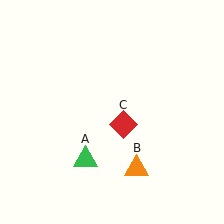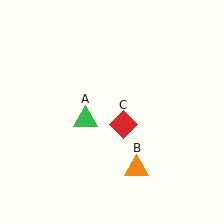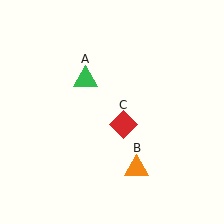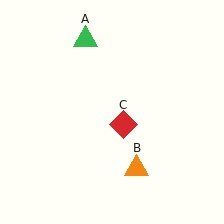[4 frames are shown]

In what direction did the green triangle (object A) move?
The green triangle (object A) moved up.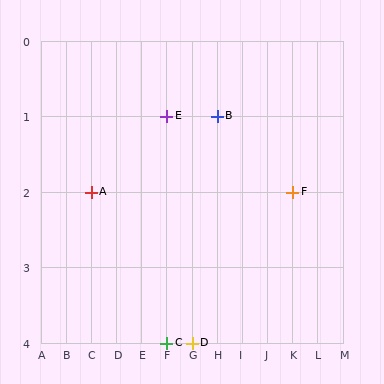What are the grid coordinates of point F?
Point F is at grid coordinates (K, 2).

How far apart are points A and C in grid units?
Points A and C are 3 columns and 2 rows apart (about 3.6 grid units diagonally).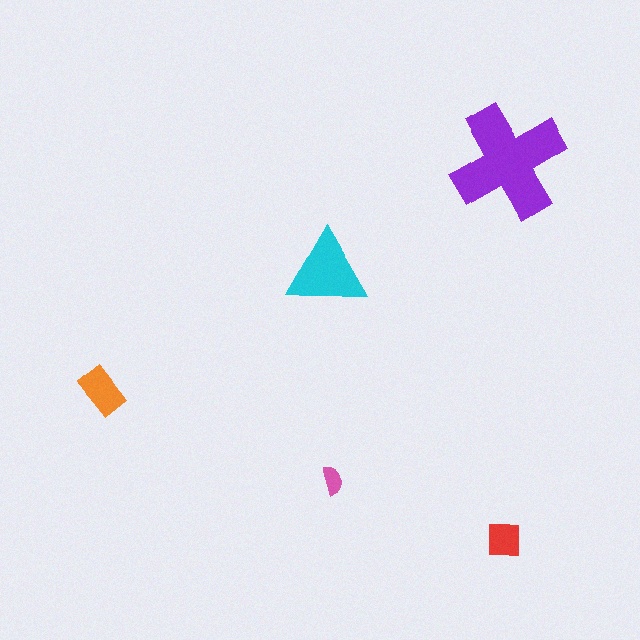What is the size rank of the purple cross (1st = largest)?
1st.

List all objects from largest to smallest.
The purple cross, the cyan triangle, the orange rectangle, the red square, the pink semicircle.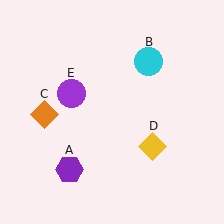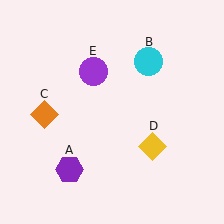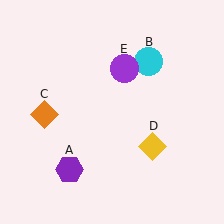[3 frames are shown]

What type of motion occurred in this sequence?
The purple circle (object E) rotated clockwise around the center of the scene.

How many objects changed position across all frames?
1 object changed position: purple circle (object E).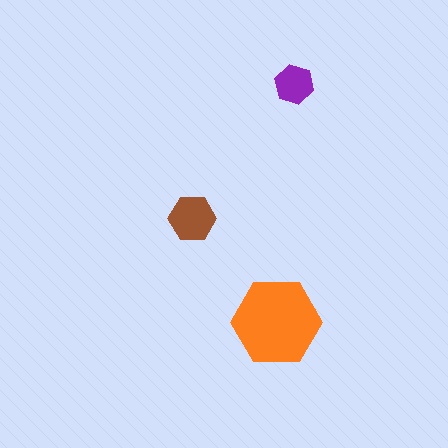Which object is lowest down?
The orange hexagon is bottommost.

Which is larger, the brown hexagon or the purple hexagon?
The brown one.